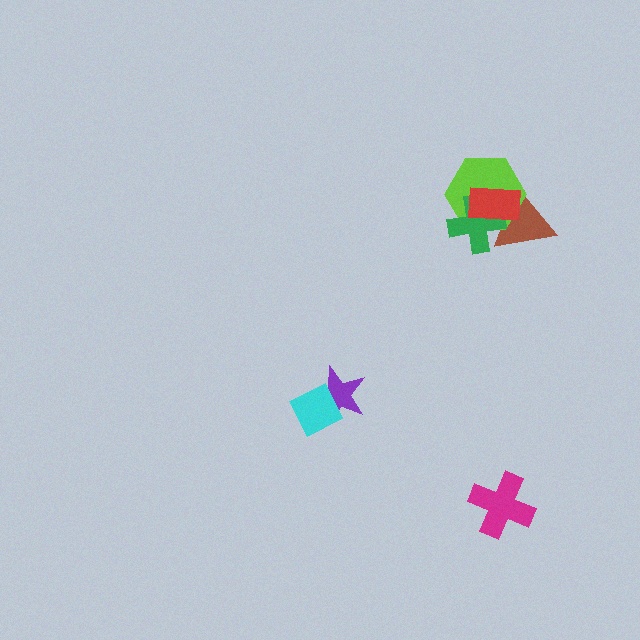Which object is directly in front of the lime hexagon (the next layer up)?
The green cross is directly in front of the lime hexagon.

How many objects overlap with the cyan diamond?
1 object overlaps with the cyan diamond.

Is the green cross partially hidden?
Yes, it is partially covered by another shape.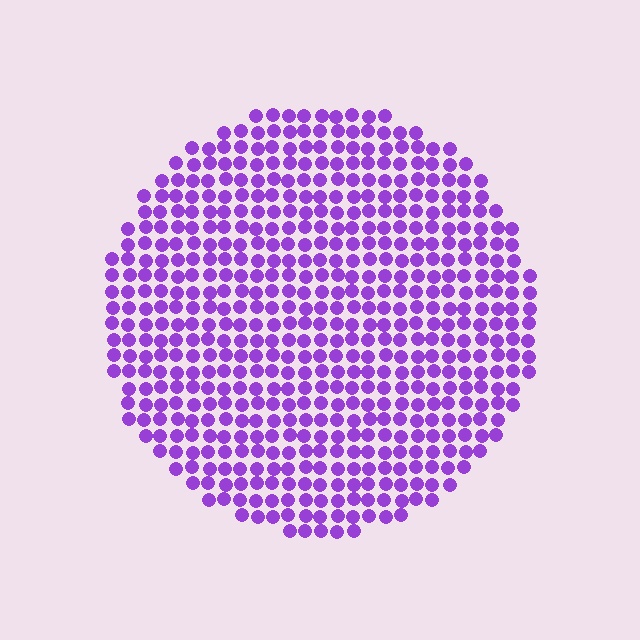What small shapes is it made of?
It is made of small circles.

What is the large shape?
The large shape is a circle.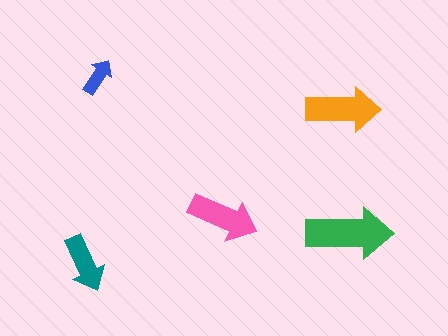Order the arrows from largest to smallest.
the green one, the orange one, the pink one, the teal one, the blue one.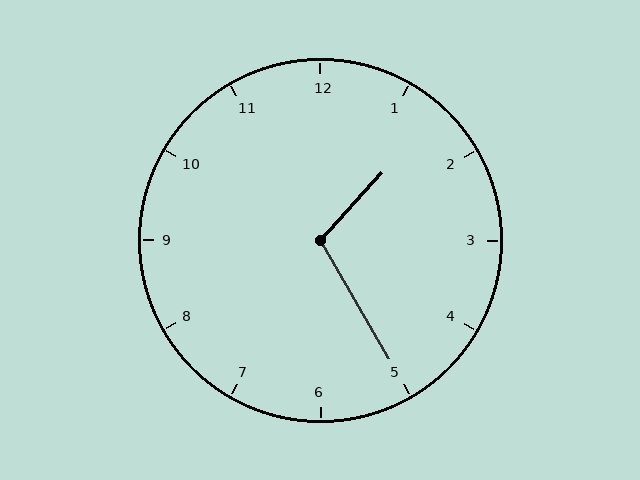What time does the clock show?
1:25.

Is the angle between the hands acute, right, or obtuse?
It is obtuse.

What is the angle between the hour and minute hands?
Approximately 108 degrees.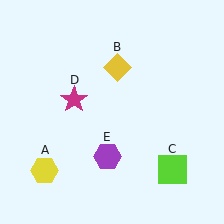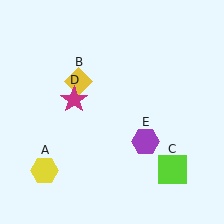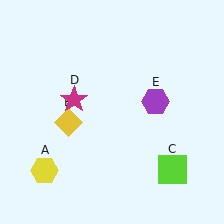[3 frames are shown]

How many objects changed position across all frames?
2 objects changed position: yellow diamond (object B), purple hexagon (object E).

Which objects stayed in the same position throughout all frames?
Yellow hexagon (object A) and lime square (object C) and magenta star (object D) remained stationary.